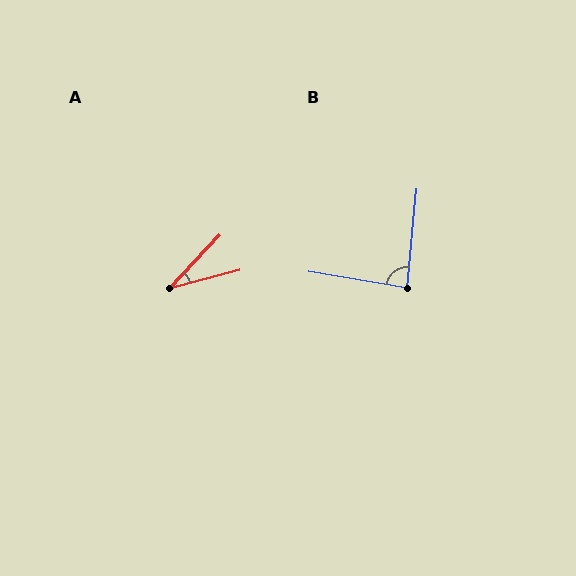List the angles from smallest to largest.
A (32°), B (86°).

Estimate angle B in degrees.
Approximately 86 degrees.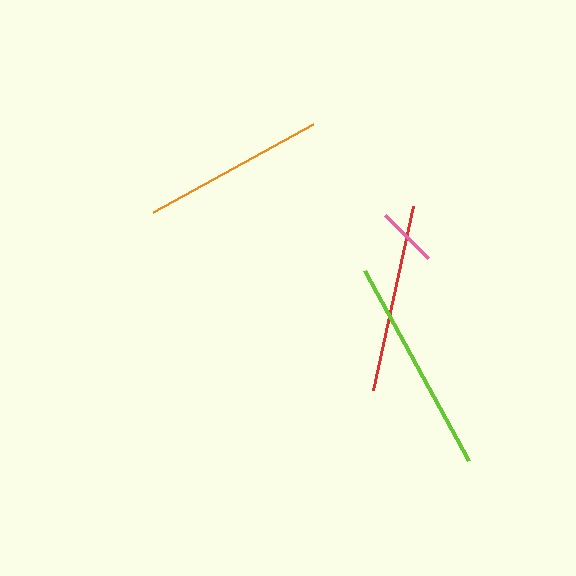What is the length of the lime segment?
The lime segment is approximately 217 pixels long.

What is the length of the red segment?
The red segment is approximately 188 pixels long.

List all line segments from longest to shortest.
From longest to shortest: lime, red, orange, pink.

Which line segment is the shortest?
The pink line is the shortest at approximately 61 pixels.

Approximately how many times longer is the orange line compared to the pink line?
The orange line is approximately 3.0 times the length of the pink line.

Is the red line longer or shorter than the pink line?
The red line is longer than the pink line.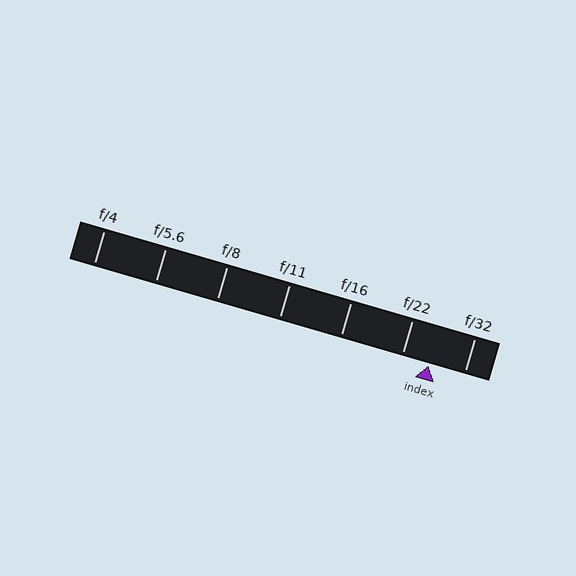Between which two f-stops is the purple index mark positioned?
The index mark is between f/22 and f/32.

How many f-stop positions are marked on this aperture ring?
There are 7 f-stop positions marked.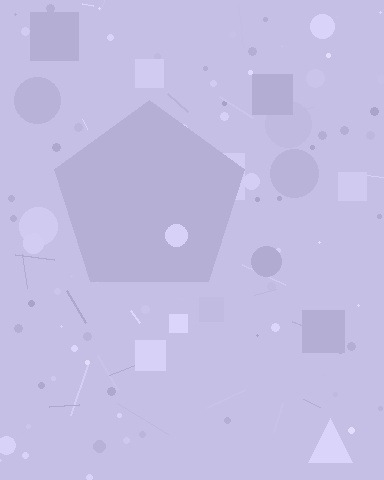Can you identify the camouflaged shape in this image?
The camouflaged shape is a pentagon.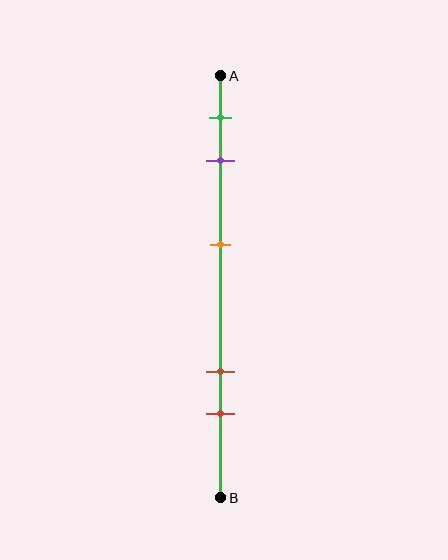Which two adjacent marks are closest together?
The green and purple marks are the closest adjacent pair.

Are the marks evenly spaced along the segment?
No, the marks are not evenly spaced.